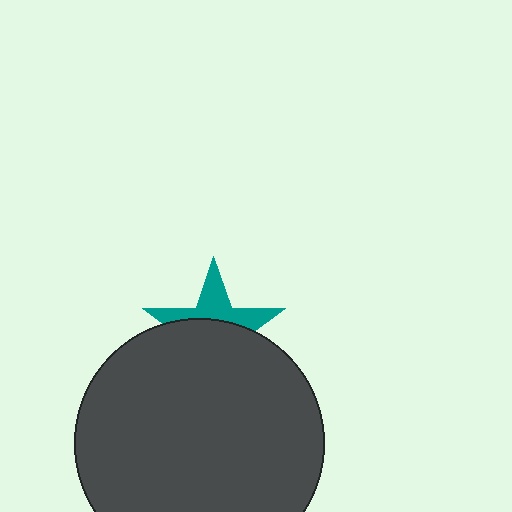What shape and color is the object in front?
The object in front is a dark gray circle.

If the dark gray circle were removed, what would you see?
You would see the complete teal star.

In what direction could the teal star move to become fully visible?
The teal star could move up. That would shift it out from behind the dark gray circle entirely.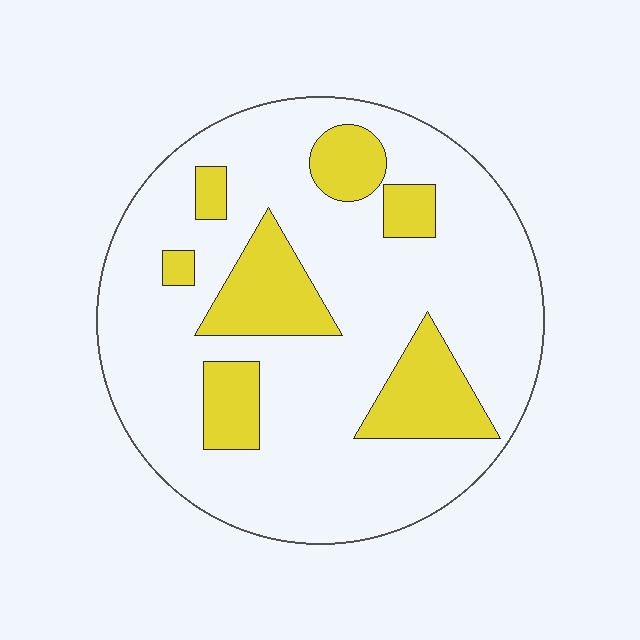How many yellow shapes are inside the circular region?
7.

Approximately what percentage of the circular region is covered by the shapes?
Approximately 20%.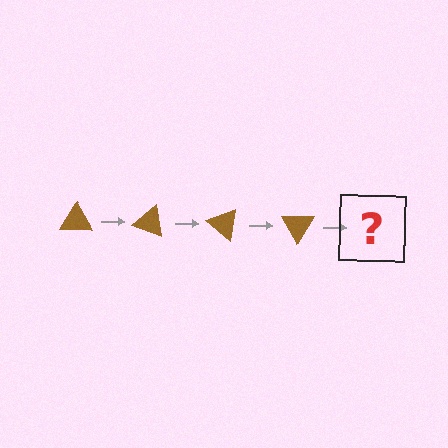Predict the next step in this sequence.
The next step is a brown triangle rotated 80 degrees.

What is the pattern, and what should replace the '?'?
The pattern is that the triangle rotates 20 degrees each step. The '?' should be a brown triangle rotated 80 degrees.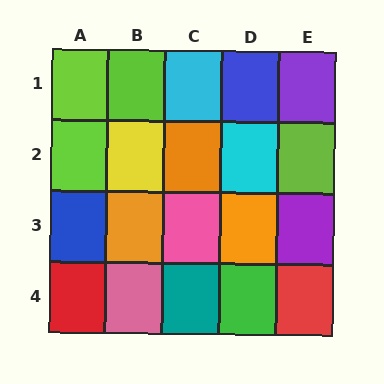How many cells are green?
1 cell is green.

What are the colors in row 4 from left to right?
Red, pink, teal, green, red.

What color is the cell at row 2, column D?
Cyan.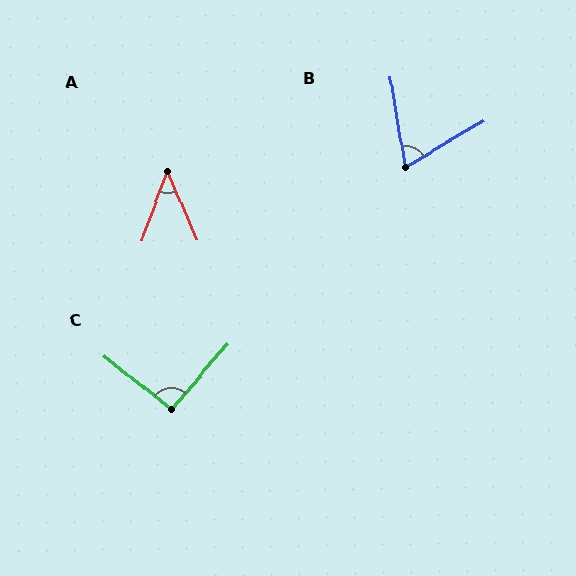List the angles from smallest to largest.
A (44°), B (68°), C (93°).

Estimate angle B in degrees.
Approximately 68 degrees.